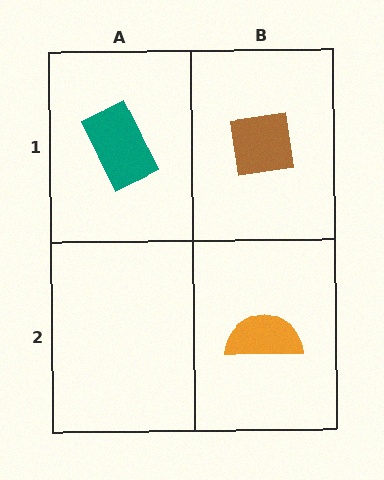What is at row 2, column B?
An orange semicircle.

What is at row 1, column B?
A brown square.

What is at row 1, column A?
A teal rectangle.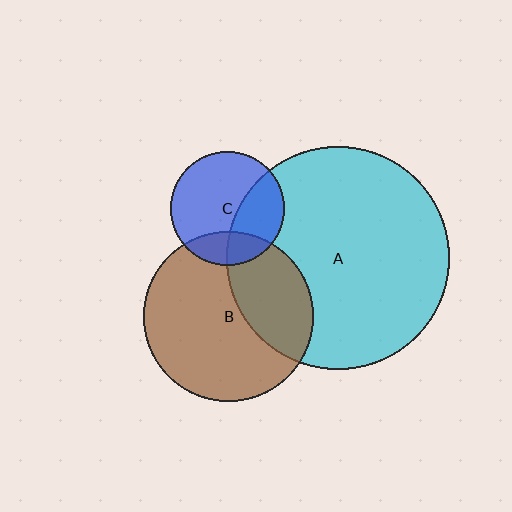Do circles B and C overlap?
Yes.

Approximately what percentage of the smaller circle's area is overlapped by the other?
Approximately 20%.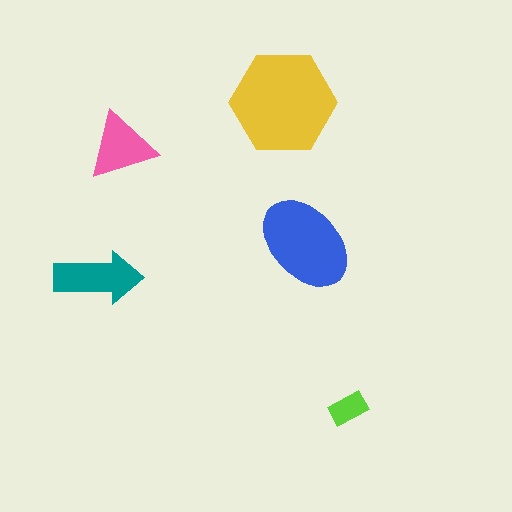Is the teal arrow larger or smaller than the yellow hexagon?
Smaller.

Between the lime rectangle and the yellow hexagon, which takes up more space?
The yellow hexagon.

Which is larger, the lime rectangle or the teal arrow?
The teal arrow.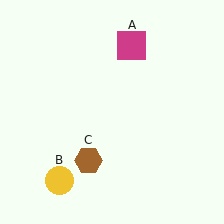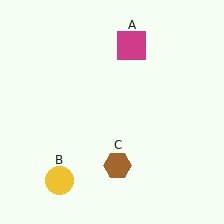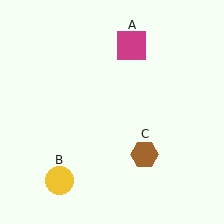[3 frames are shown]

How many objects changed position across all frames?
1 object changed position: brown hexagon (object C).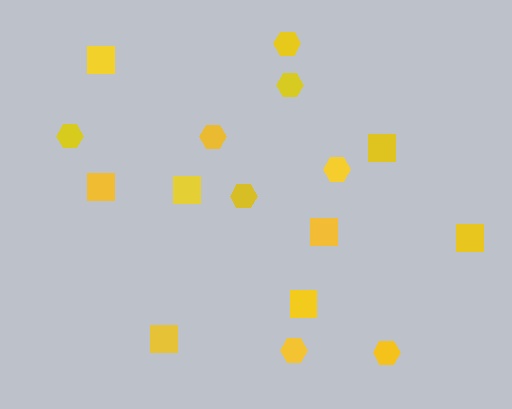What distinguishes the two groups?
There are 2 groups: one group of squares (8) and one group of hexagons (8).